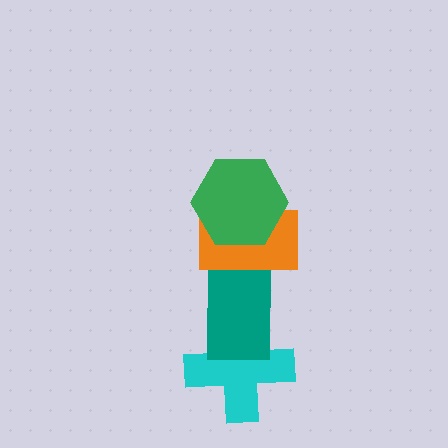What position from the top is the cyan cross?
The cyan cross is 4th from the top.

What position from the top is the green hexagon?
The green hexagon is 1st from the top.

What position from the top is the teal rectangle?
The teal rectangle is 3rd from the top.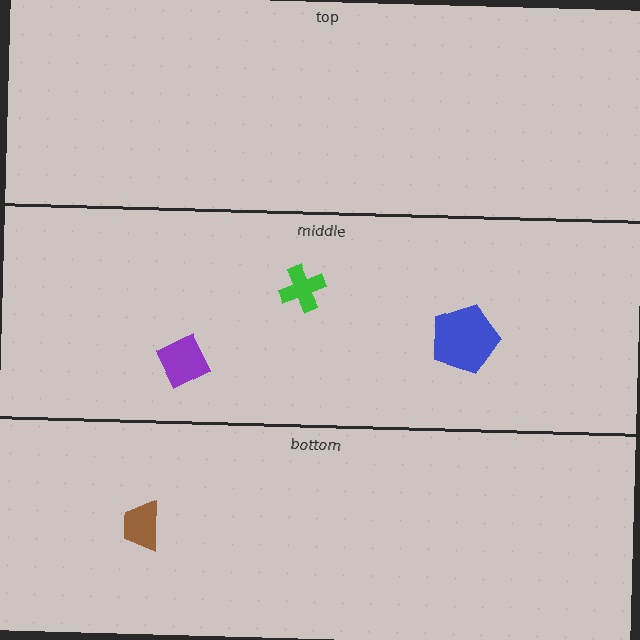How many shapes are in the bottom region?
1.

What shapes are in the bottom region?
The brown trapezoid.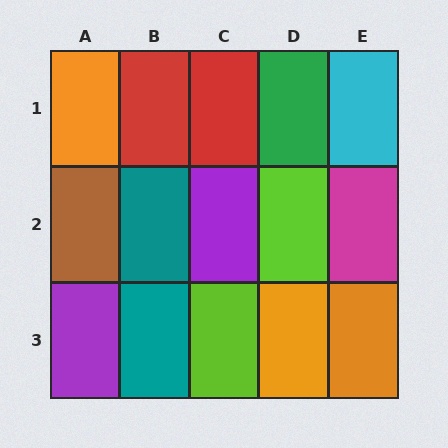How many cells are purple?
2 cells are purple.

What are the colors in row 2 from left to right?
Brown, teal, purple, lime, magenta.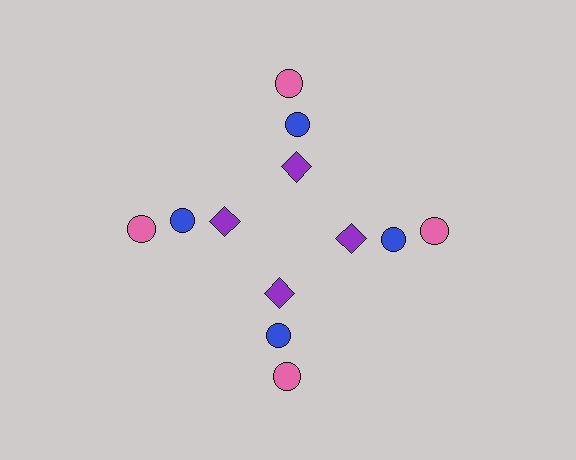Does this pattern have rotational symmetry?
Yes, this pattern has 4-fold rotational symmetry. It looks the same after rotating 90 degrees around the center.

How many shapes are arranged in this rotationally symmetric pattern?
There are 12 shapes, arranged in 4 groups of 3.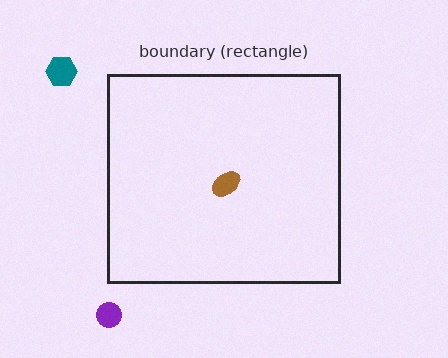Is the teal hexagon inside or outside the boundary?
Outside.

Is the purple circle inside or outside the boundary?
Outside.